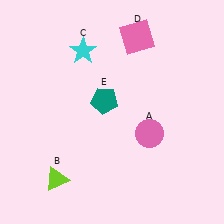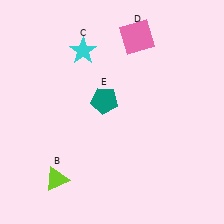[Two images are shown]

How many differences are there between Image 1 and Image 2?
There is 1 difference between the two images.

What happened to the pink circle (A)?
The pink circle (A) was removed in Image 2. It was in the bottom-right area of Image 1.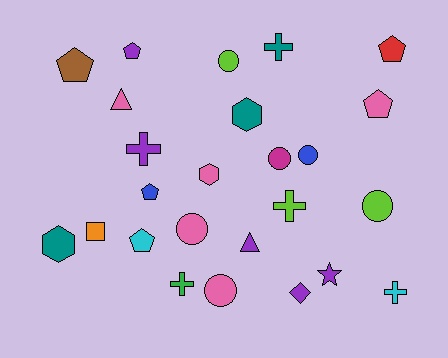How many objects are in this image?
There are 25 objects.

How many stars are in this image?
There is 1 star.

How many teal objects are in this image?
There are 3 teal objects.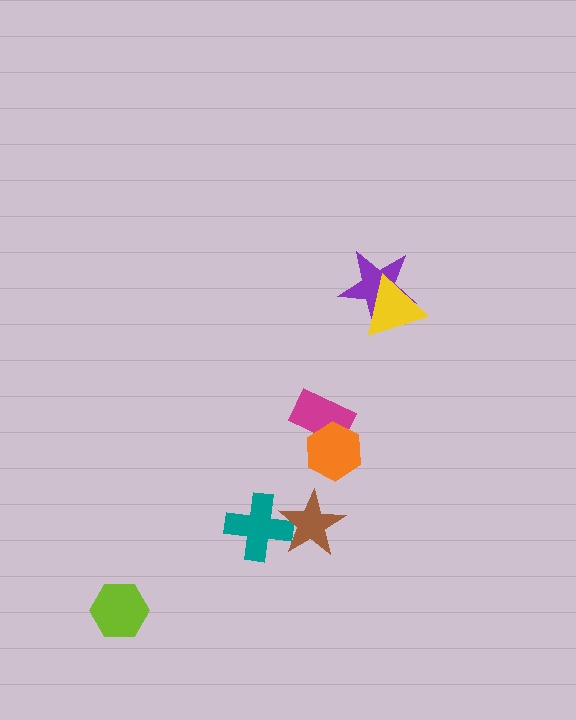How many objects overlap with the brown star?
1 object overlaps with the brown star.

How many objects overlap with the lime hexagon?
0 objects overlap with the lime hexagon.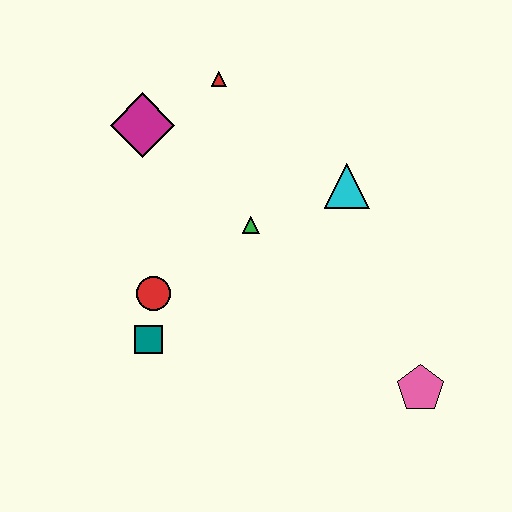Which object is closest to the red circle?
The teal square is closest to the red circle.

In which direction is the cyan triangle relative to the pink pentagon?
The cyan triangle is above the pink pentagon.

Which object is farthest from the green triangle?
The pink pentagon is farthest from the green triangle.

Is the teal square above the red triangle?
No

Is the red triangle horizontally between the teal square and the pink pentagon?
Yes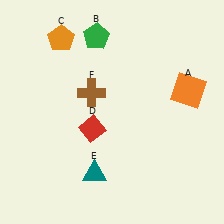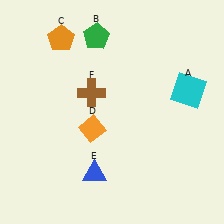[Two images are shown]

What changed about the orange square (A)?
In Image 1, A is orange. In Image 2, it changed to cyan.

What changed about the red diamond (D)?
In Image 1, D is red. In Image 2, it changed to orange.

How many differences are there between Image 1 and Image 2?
There are 3 differences between the two images.